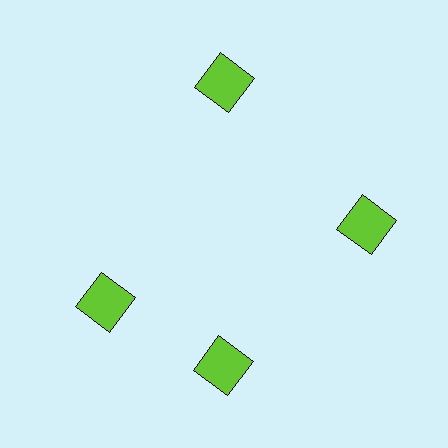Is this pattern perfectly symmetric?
No. The 4 lime squares are arranged in a ring, but one element near the 9 o'clock position is rotated out of alignment along the ring, breaking the 4-fold rotational symmetry.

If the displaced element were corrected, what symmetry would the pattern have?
It would have 4-fold rotational symmetry — the pattern would map onto itself every 90 degrees.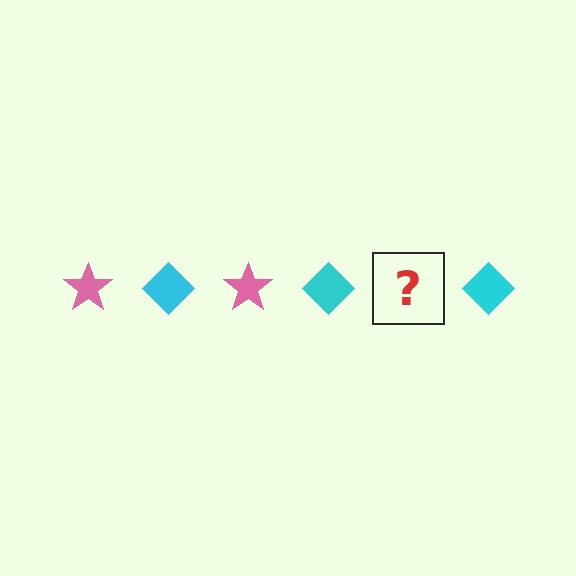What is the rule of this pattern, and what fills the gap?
The rule is that the pattern alternates between pink star and cyan diamond. The gap should be filled with a pink star.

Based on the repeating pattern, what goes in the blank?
The blank should be a pink star.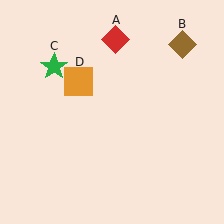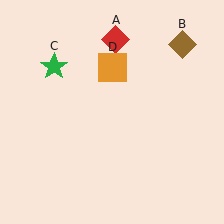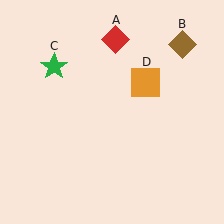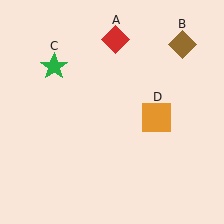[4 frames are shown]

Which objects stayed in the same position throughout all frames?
Red diamond (object A) and brown diamond (object B) and green star (object C) remained stationary.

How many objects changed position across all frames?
1 object changed position: orange square (object D).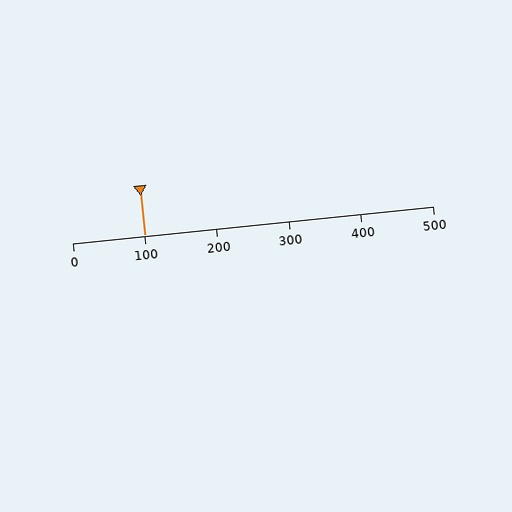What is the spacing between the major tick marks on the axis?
The major ticks are spaced 100 apart.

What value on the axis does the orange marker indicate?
The marker indicates approximately 100.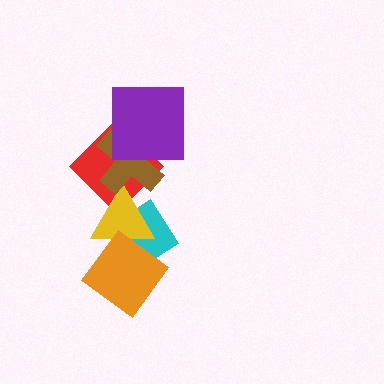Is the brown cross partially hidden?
Yes, it is partially covered by another shape.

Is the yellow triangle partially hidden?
Yes, it is partially covered by another shape.